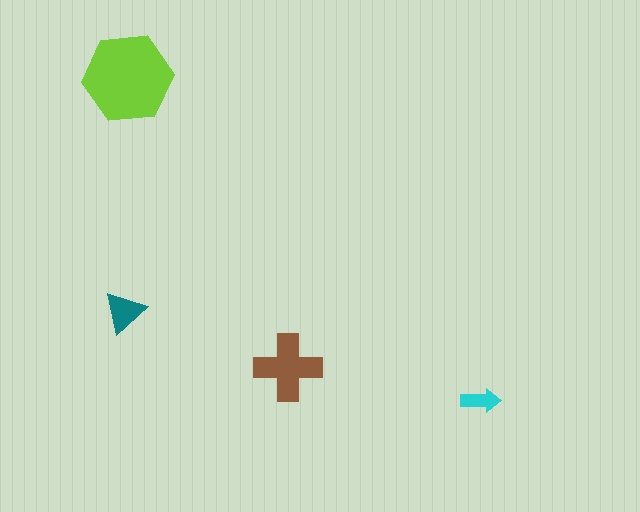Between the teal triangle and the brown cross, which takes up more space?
The brown cross.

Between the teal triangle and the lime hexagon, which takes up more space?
The lime hexagon.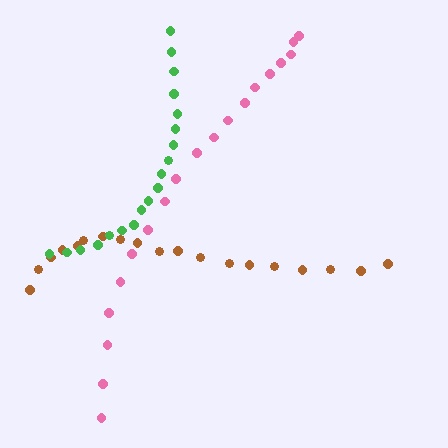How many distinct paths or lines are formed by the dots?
There are 3 distinct paths.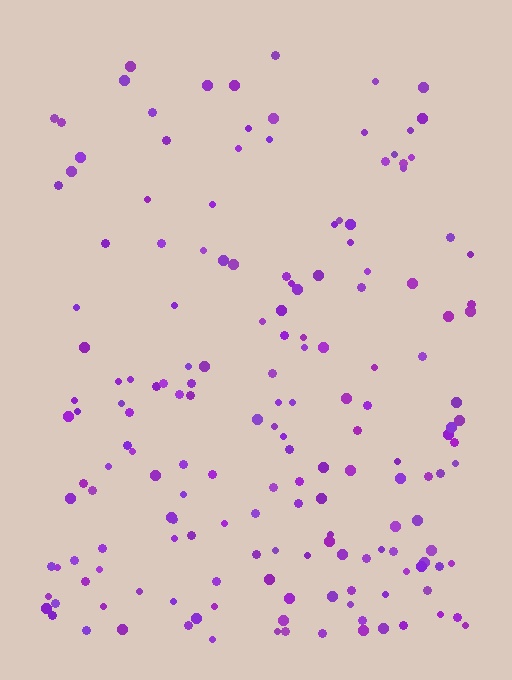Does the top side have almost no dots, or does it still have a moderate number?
Still a moderate number, just noticeably fewer than the bottom.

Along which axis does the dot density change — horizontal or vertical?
Vertical.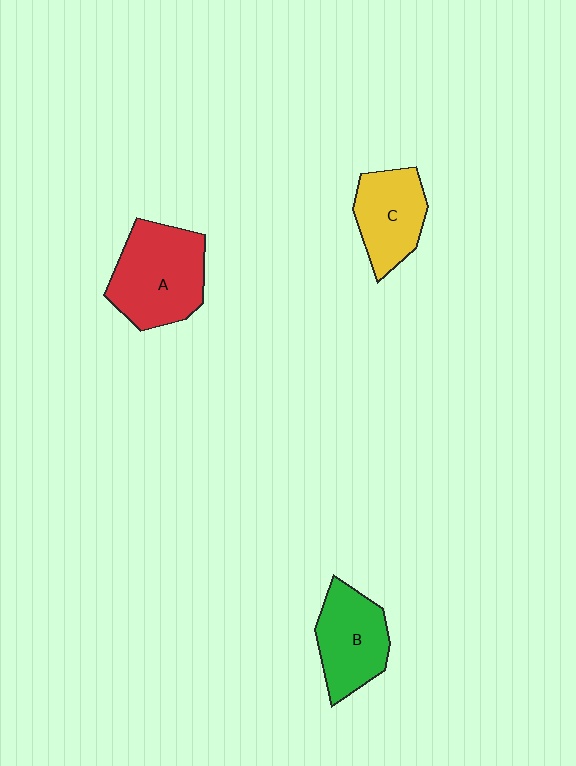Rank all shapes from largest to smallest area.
From largest to smallest: A (red), B (green), C (yellow).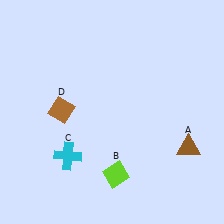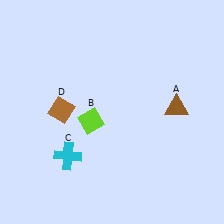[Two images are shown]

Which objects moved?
The objects that moved are: the brown triangle (A), the lime diamond (B).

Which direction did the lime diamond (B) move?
The lime diamond (B) moved up.